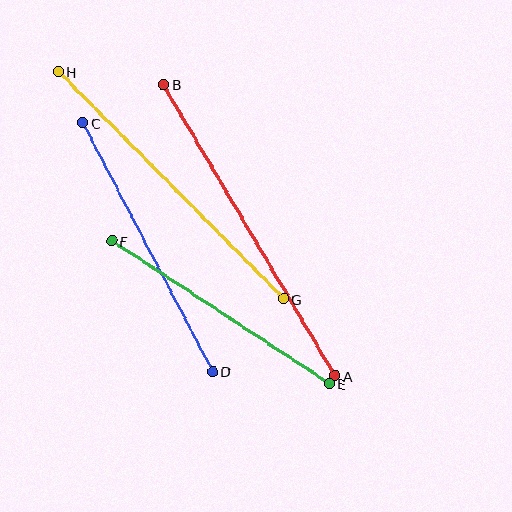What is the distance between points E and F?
The distance is approximately 260 pixels.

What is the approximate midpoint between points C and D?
The midpoint is at approximately (148, 247) pixels.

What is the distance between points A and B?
The distance is approximately 338 pixels.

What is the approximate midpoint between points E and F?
The midpoint is at approximately (220, 312) pixels.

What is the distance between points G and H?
The distance is approximately 320 pixels.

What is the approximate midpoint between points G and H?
The midpoint is at approximately (171, 185) pixels.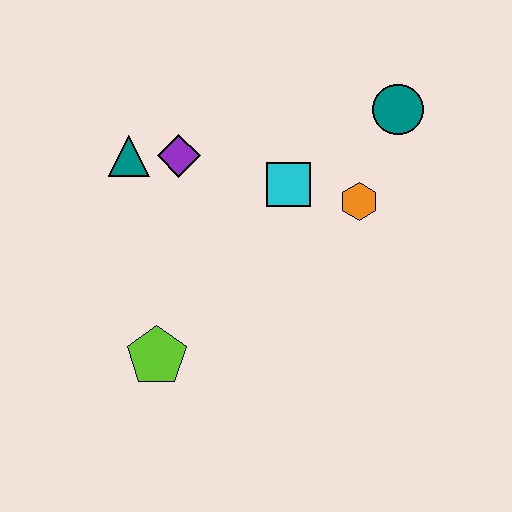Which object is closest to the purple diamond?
The teal triangle is closest to the purple diamond.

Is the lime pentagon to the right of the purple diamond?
No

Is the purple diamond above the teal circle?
No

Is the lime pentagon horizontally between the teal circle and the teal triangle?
Yes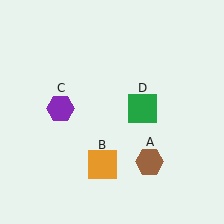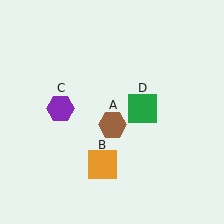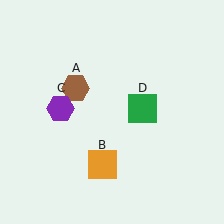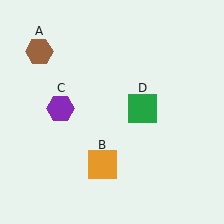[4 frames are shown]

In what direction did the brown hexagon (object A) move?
The brown hexagon (object A) moved up and to the left.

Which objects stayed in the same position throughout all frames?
Orange square (object B) and purple hexagon (object C) and green square (object D) remained stationary.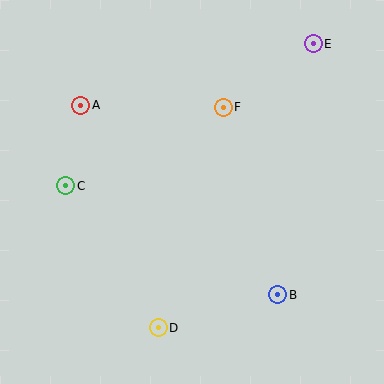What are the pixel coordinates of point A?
Point A is at (81, 105).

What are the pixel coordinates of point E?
Point E is at (313, 44).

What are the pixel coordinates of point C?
Point C is at (66, 186).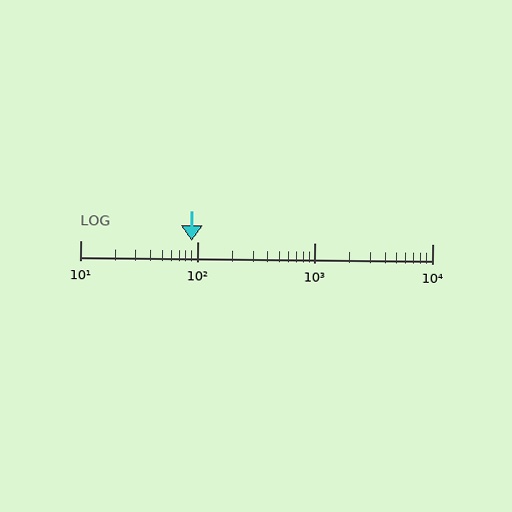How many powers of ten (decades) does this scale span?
The scale spans 3 decades, from 10 to 10000.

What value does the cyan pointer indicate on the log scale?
The pointer indicates approximately 89.